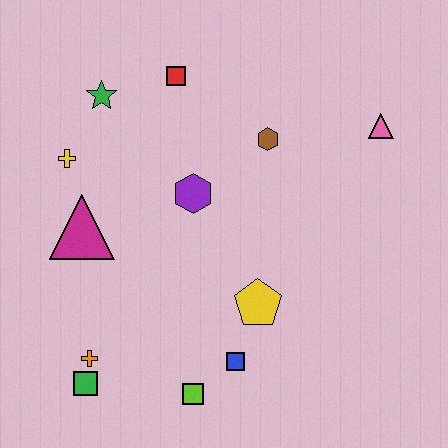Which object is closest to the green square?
The orange cross is closest to the green square.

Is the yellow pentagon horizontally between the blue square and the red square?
No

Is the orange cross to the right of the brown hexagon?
No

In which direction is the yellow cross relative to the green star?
The yellow cross is below the green star.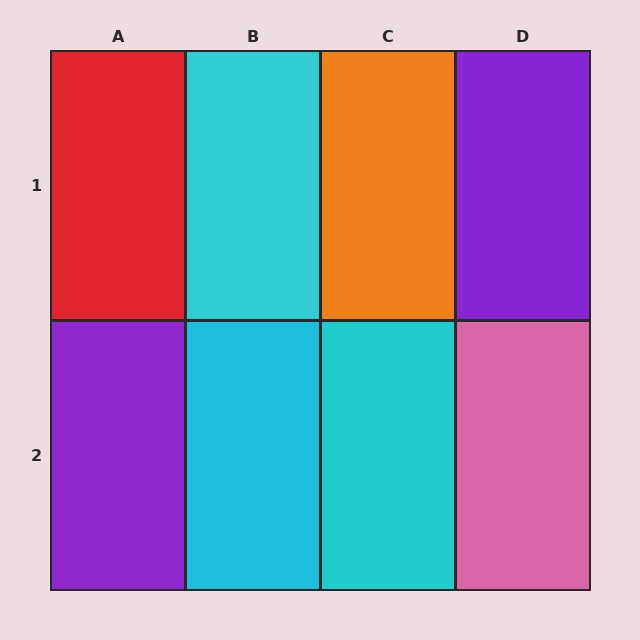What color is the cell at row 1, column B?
Cyan.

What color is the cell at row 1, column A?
Red.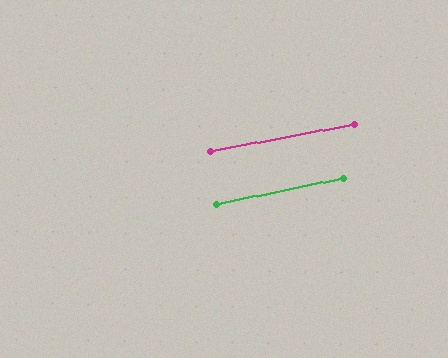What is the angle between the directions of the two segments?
Approximately 1 degree.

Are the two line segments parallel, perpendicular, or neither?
Parallel — their directions differ by only 0.7°.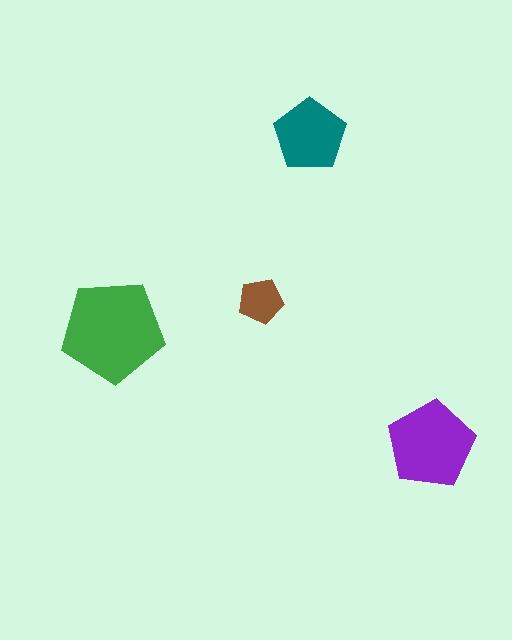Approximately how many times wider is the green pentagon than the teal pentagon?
About 1.5 times wider.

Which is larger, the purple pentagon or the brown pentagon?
The purple one.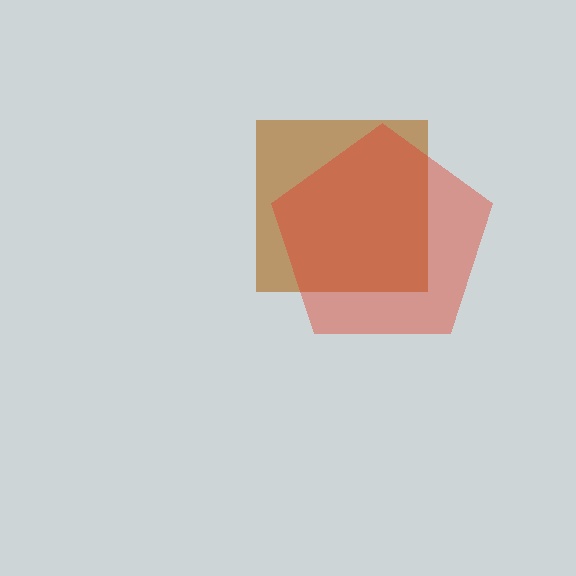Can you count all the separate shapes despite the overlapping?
Yes, there are 2 separate shapes.